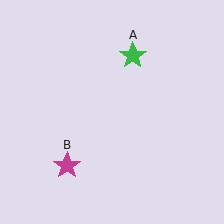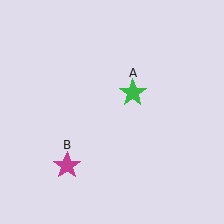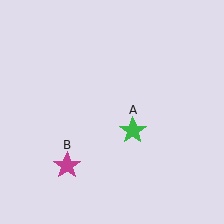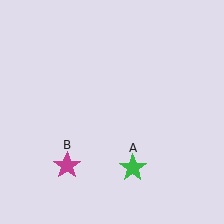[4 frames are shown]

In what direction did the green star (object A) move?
The green star (object A) moved down.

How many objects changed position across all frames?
1 object changed position: green star (object A).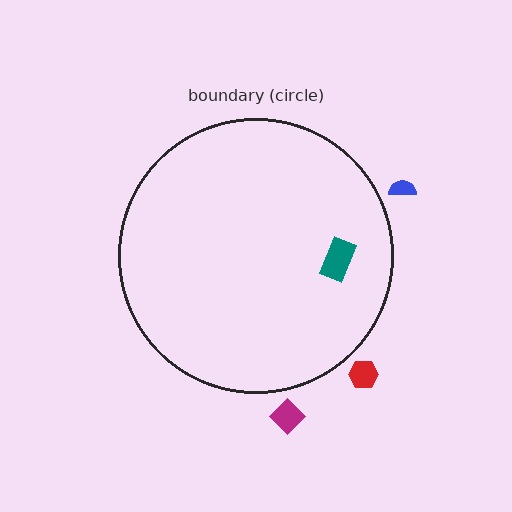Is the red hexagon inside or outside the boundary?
Outside.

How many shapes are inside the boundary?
1 inside, 3 outside.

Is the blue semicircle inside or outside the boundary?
Outside.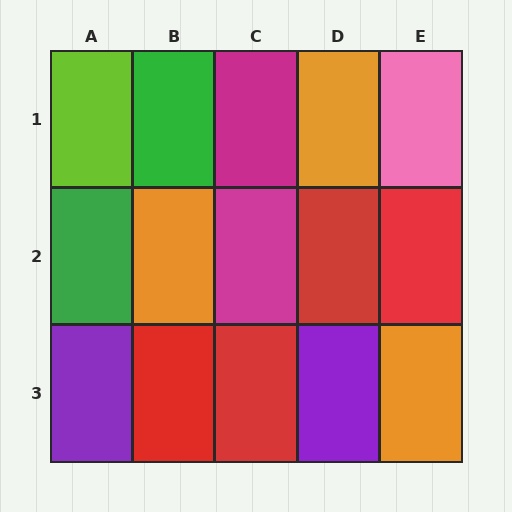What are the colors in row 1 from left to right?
Lime, green, magenta, orange, pink.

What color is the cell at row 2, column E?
Red.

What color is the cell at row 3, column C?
Red.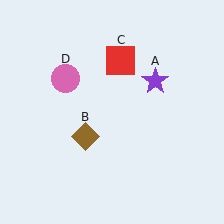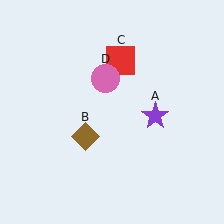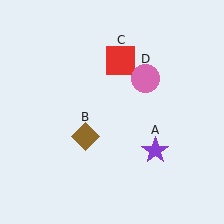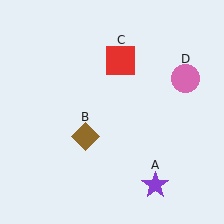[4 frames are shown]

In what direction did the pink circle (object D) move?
The pink circle (object D) moved right.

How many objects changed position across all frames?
2 objects changed position: purple star (object A), pink circle (object D).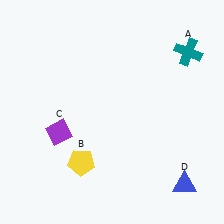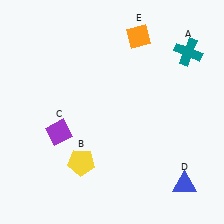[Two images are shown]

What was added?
An orange diamond (E) was added in Image 2.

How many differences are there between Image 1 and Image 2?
There is 1 difference between the two images.